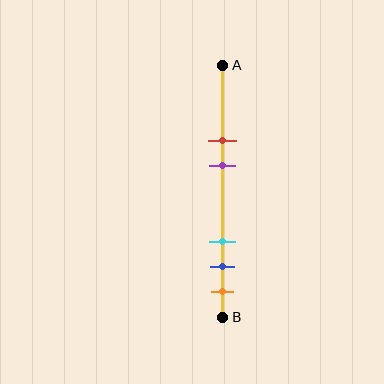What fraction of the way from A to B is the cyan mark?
The cyan mark is approximately 70% (0.7) of the way from A to B.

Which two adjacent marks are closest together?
The blue and orange marks are the closest adjacent pair.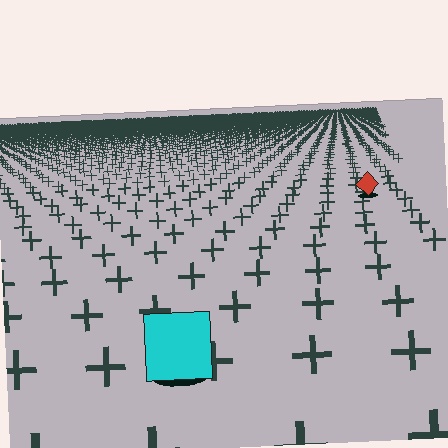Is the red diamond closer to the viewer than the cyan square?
No. The cyan square is closer — you can tell from the texture gradient: the ground texture is coarser near it.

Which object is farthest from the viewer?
The red diamond is farthest from the viewer. It appears smaller and the ground texture around it is denser.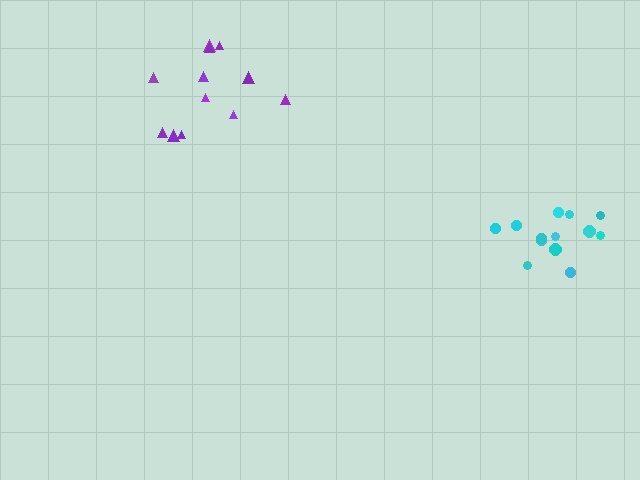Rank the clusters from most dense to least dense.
purple, cyan.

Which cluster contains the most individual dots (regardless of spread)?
Cyan (13).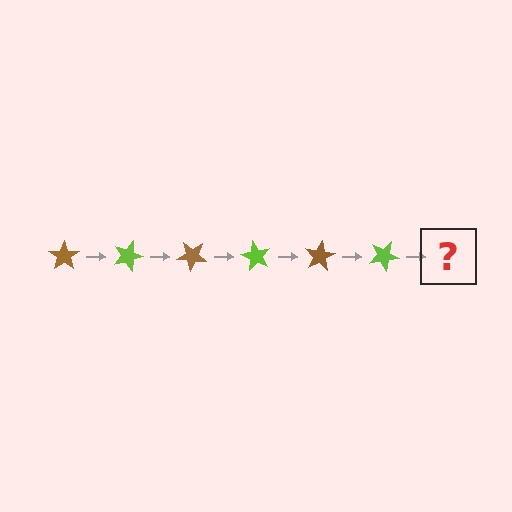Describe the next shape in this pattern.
It should be a brown star, rotated 120 degrees from the start.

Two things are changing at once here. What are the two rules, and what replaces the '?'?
The two rules are that it rotates 20 degrees each step and the color cycles through brown and lime. The '?' should be a brown star, rotated 120 degrees from the start.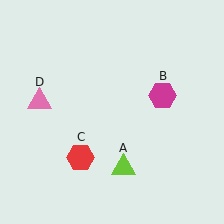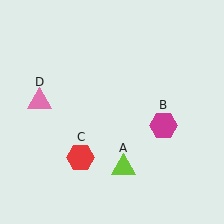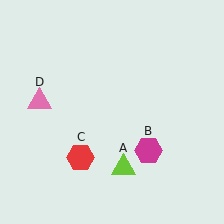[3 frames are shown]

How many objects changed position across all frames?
1 object changed position: magenta hexagon (object B).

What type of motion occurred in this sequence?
The magenta hexagon (object B) rotated clockwise around the center of the scene.